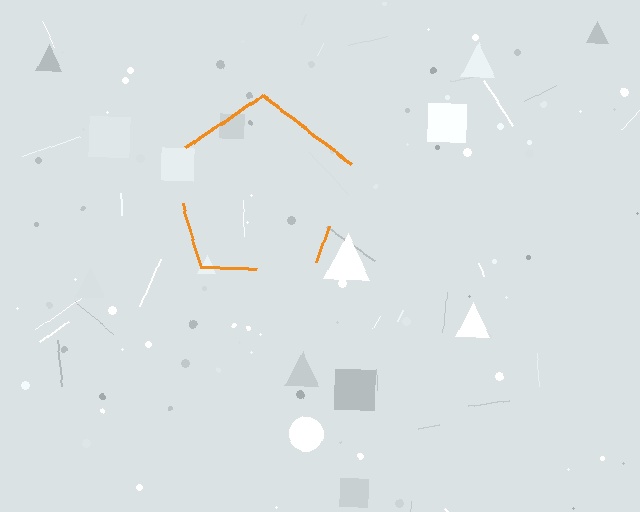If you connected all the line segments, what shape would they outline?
They would outline a pentagon.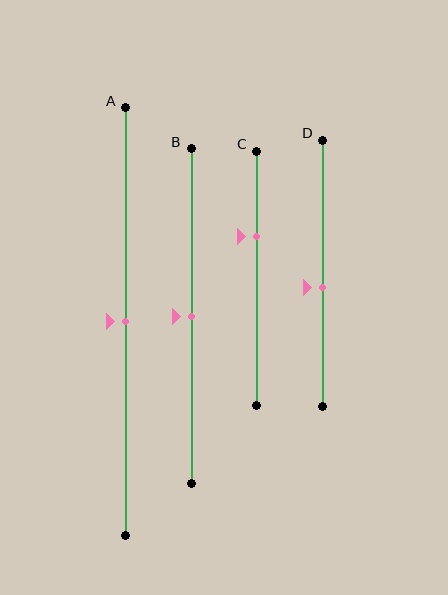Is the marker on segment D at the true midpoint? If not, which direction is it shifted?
No, the marker on segment D is shifted downward by about 5% of the segment length.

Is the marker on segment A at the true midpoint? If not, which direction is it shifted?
Yes, the marker on segment A is at the true midpoint.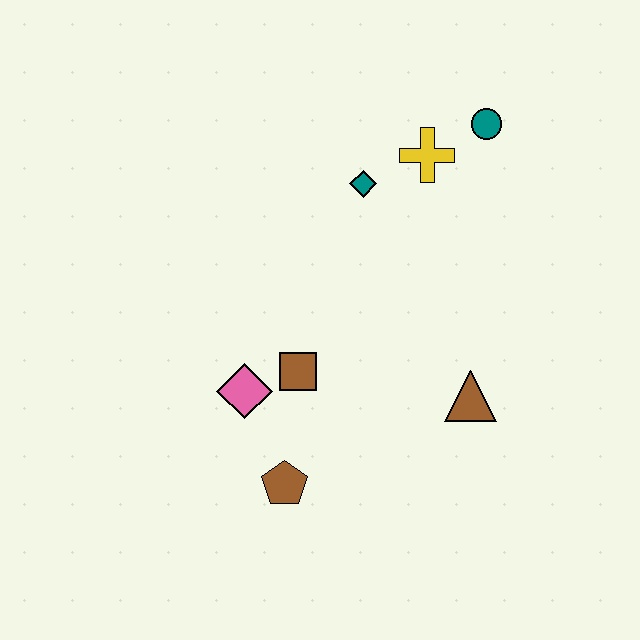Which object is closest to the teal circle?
The yellow cross is closest to the teal circle.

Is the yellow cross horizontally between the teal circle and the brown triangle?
No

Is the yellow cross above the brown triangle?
Yes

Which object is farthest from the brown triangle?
The teal circle is farthest from the brown triangle.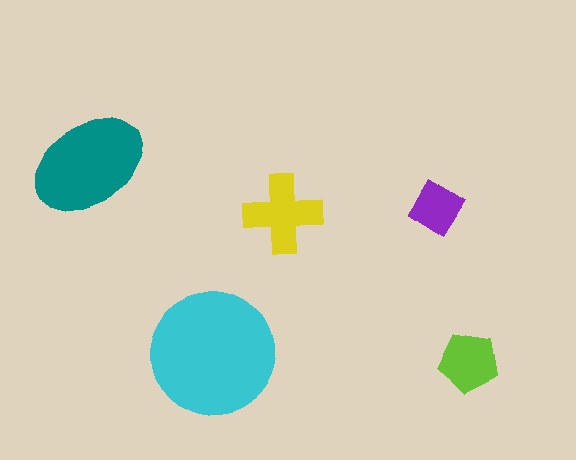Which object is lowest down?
The lime pentagon is bottommost.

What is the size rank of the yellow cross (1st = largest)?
3rd.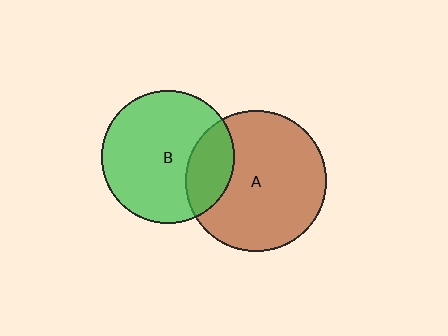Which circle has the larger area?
Circle A (brown).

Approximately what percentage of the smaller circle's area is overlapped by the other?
Approximately 25%.